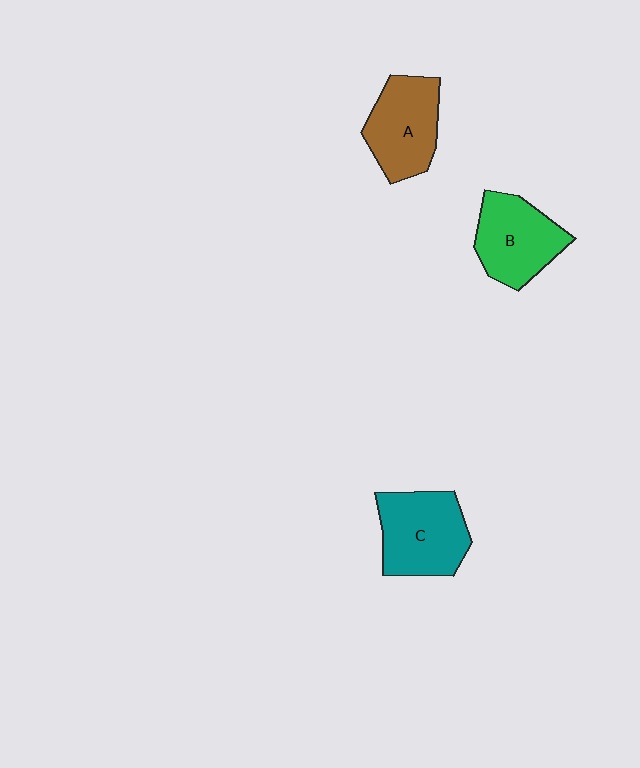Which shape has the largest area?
Shape C (teal).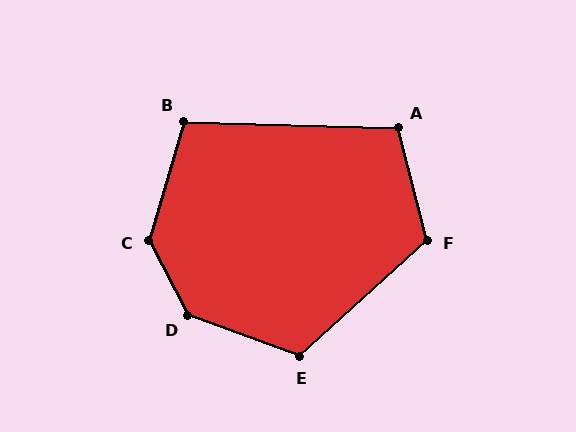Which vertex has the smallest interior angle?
B, at approximately 104 degrees.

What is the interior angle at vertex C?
Approximately 137 degrees (obtuse).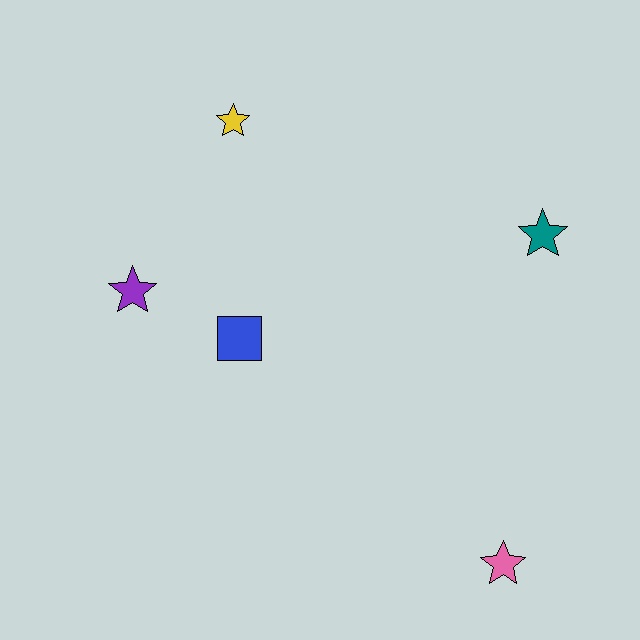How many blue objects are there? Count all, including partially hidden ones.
There is 1 blue object.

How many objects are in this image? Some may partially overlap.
There are 5 objects.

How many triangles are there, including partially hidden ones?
There are no triangles.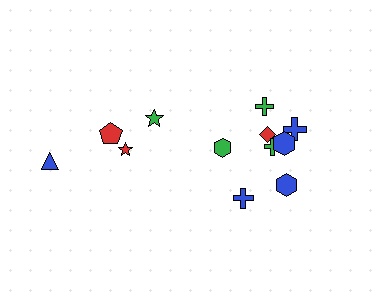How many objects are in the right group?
There are 8 objects.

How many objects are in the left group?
There are 4 objects.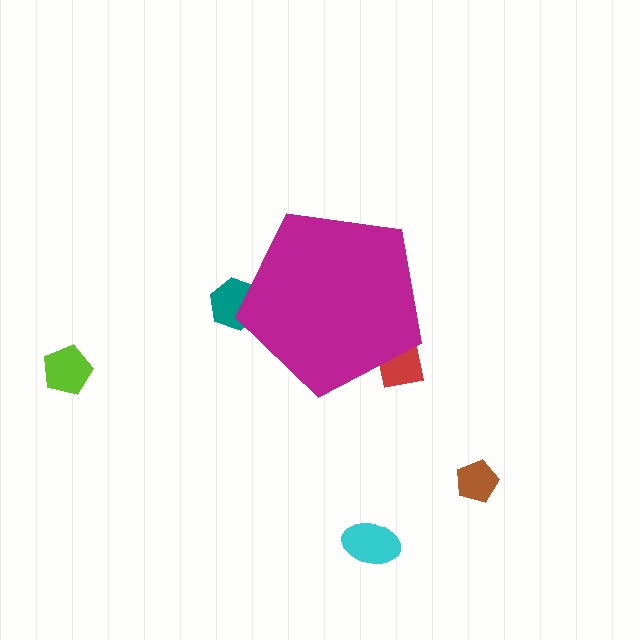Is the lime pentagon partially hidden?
No, the lime pentagon is fully visible.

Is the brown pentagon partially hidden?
No, the brown pentagon is fully visible.